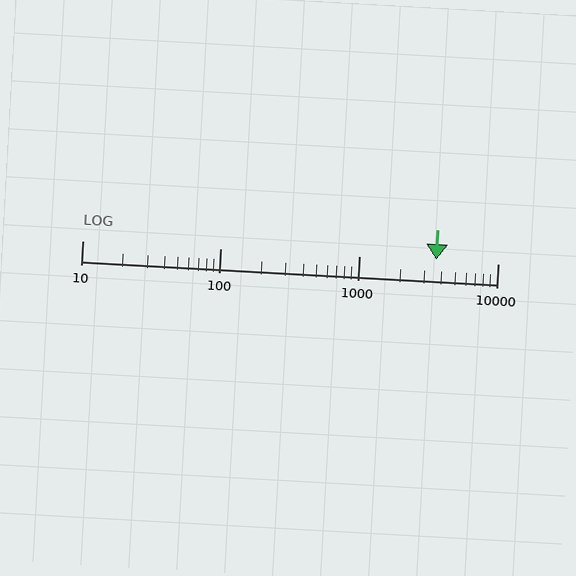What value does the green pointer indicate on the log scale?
The pointer indicates approximately 3600.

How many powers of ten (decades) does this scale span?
The scale spans 3 decades, from 10 to 10000.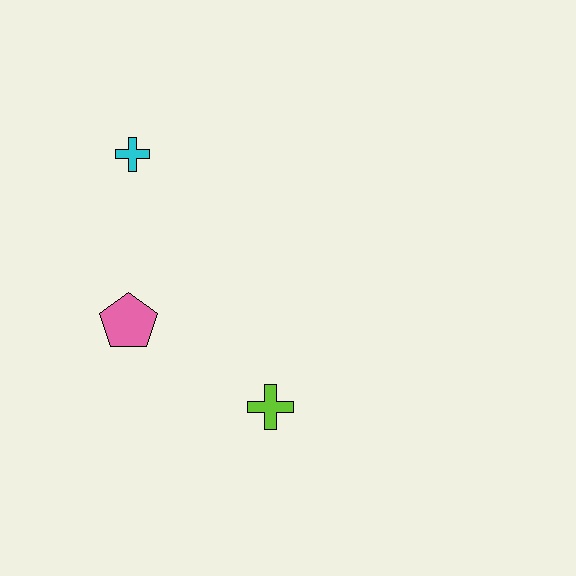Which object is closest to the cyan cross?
The pink pentagon is closest to the cyan cross.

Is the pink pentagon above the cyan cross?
No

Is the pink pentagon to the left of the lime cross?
Yes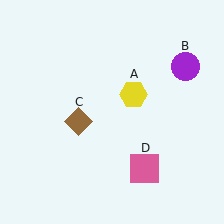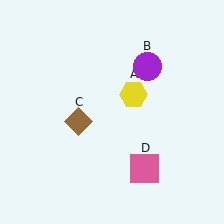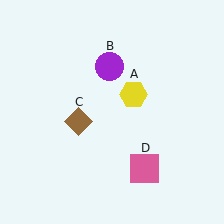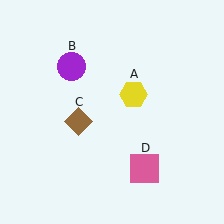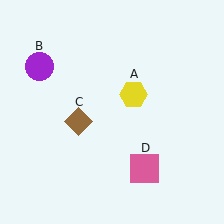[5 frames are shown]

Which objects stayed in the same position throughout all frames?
Yellow hexagon (object A) and brown diamond (object C) and pink square (object D) remained stationary.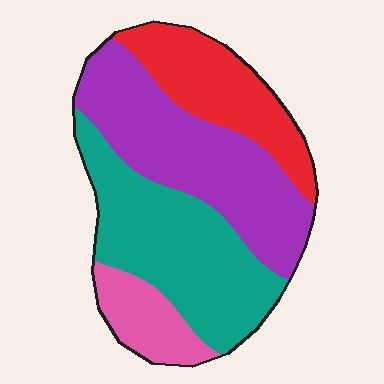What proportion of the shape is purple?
Purple takes up between a third and a half of the shape.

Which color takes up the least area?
Pink, at roughly 10%.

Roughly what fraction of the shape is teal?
Teal takes up between a quarter and a half of the shape.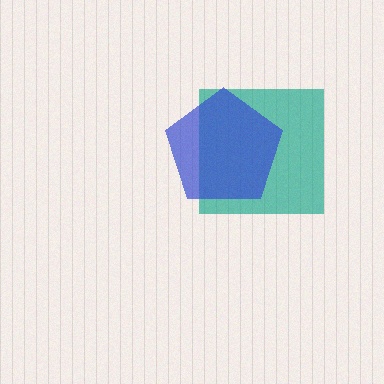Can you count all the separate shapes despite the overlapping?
Yes, there are 2 separate shapes.